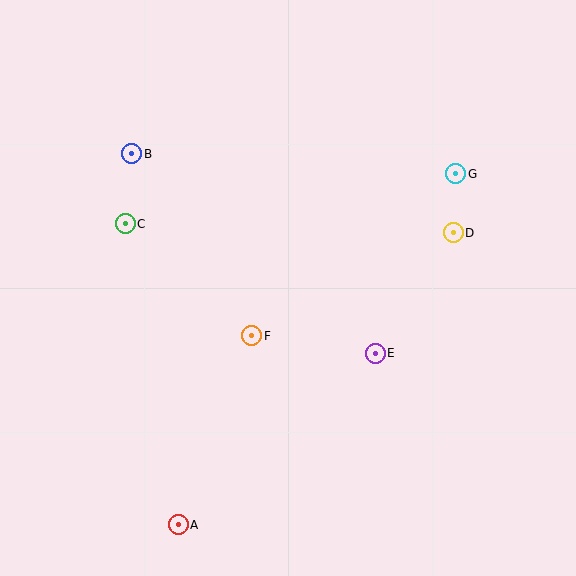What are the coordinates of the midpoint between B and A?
The midpoint between B and A is at (155, 339).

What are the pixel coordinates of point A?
Point A is at (178, 525).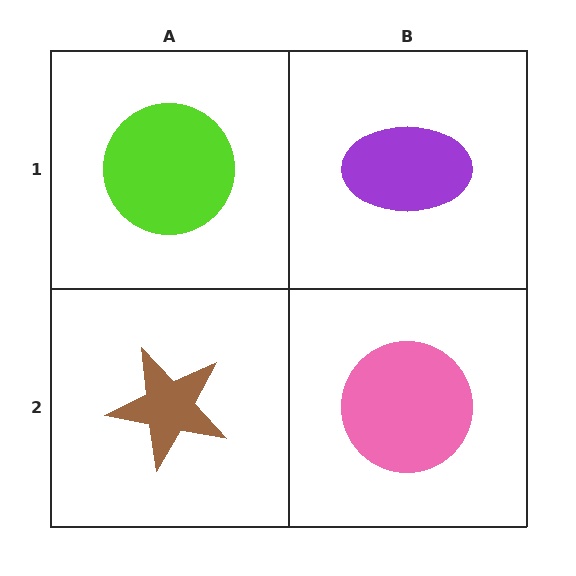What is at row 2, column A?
A brown star.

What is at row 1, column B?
A purple ellipse.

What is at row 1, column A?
A lime circle.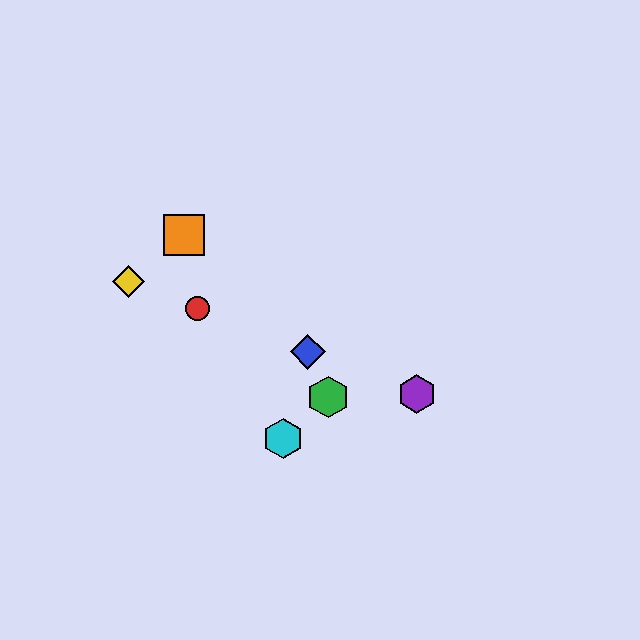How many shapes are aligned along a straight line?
4 shapes (the red circle, the blue diamond, the yellow diamond, the purple hexagon) are aligned along a straight line.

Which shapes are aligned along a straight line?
The red circle, the blue diamond, the yellow diamond, the purple hexagon are aligned along a straight line.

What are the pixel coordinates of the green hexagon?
The green hexagon is at (328, 397).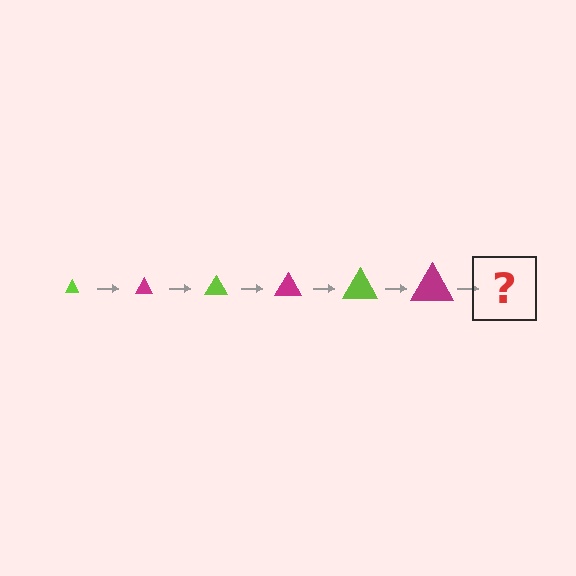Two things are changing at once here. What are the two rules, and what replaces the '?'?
The two rules are that the triangle grows larger each step and the color cycles through lime and magenta. The '?' should be a lime triangle, larger than the previous one.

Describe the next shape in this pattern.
It should be a lime triangle, larger than the previous one.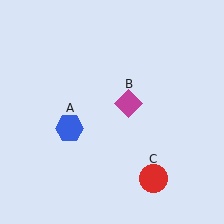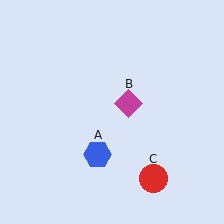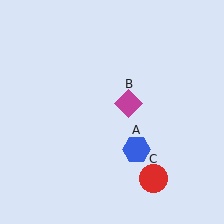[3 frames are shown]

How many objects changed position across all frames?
1 object changed position: blue hexagon (object A).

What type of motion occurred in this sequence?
The blue hexagon (object A) rotated counterclockwise around the center of the scene.